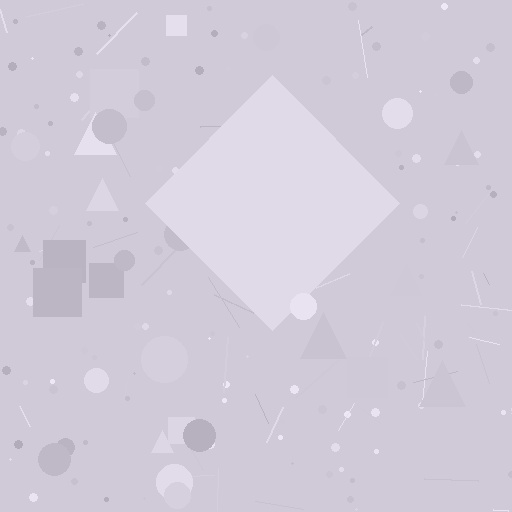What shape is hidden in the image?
A diamond is hidden in the image.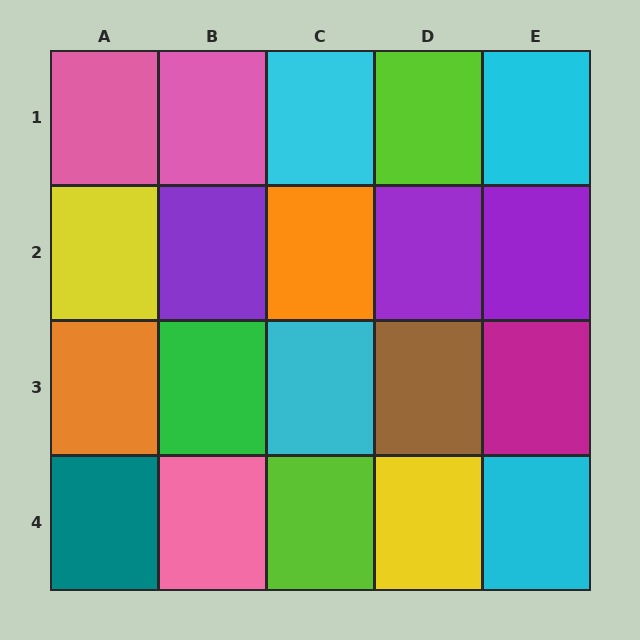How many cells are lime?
2 cells are lime.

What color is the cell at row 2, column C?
Orange.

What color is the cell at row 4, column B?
Pink.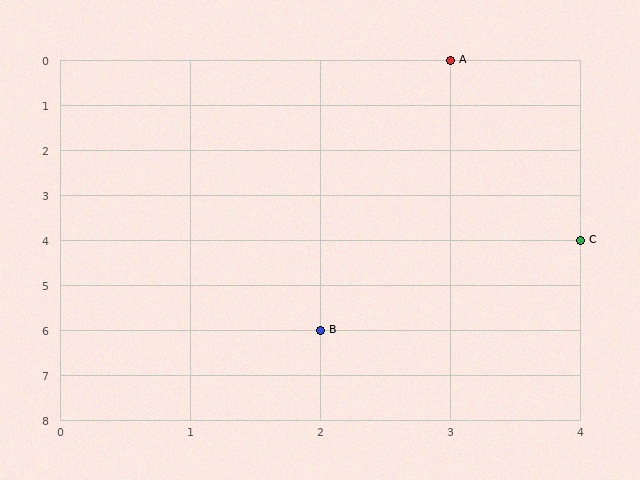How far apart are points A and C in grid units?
Points A and C are 1 column and 4 rows apart (about 4.1 grid units diagonally).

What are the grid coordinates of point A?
Point A is at grid coordinates (3, 0).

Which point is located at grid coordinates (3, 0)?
Point A is at (3, 0).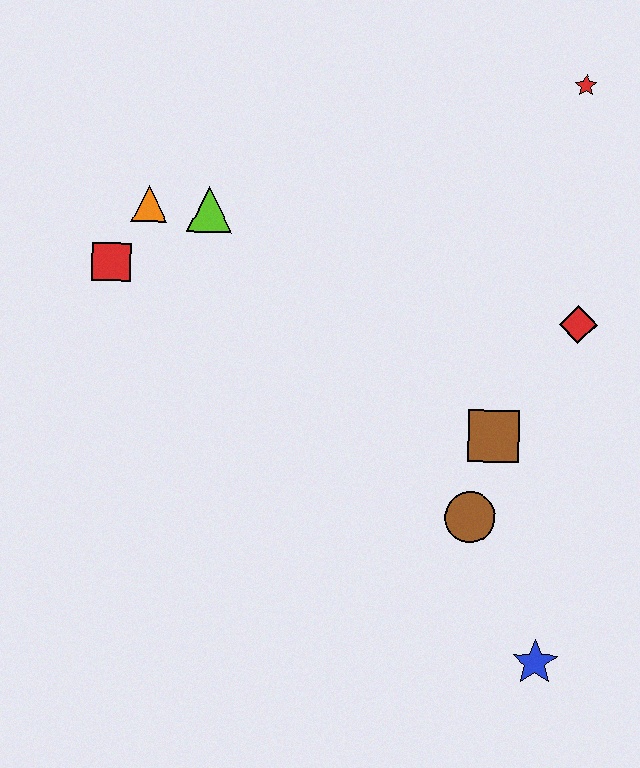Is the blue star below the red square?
Yes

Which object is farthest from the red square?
The blue star is farthest from the red square.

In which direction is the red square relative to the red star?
The red square is to the left of the red star.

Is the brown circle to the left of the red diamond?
Yes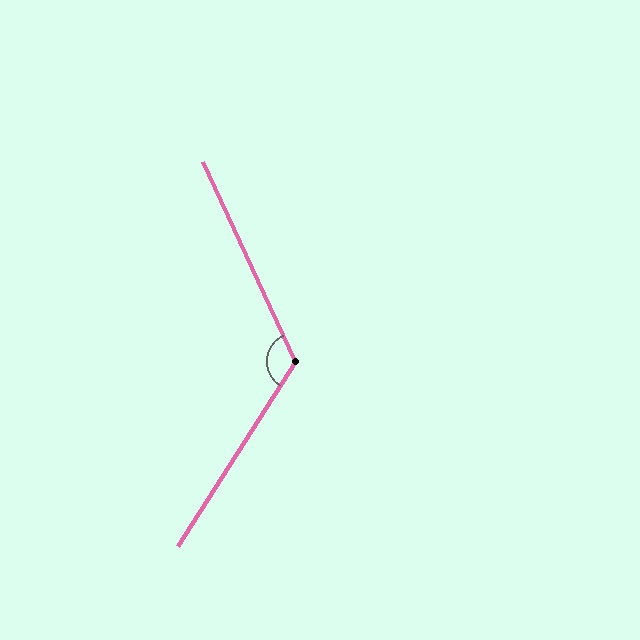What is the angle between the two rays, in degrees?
Approximately 123 degrees.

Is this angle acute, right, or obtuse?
It is obtuse.